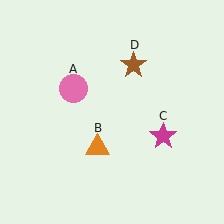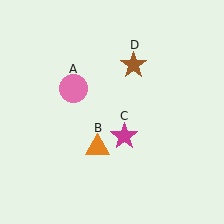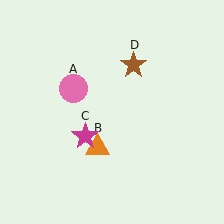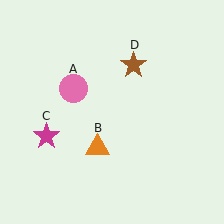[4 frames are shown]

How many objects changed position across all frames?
1 object changed position: magenta star (object C).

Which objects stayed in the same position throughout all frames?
Pink circle (object A) and orange triangle (object B) and brown star (object D) remained stationary.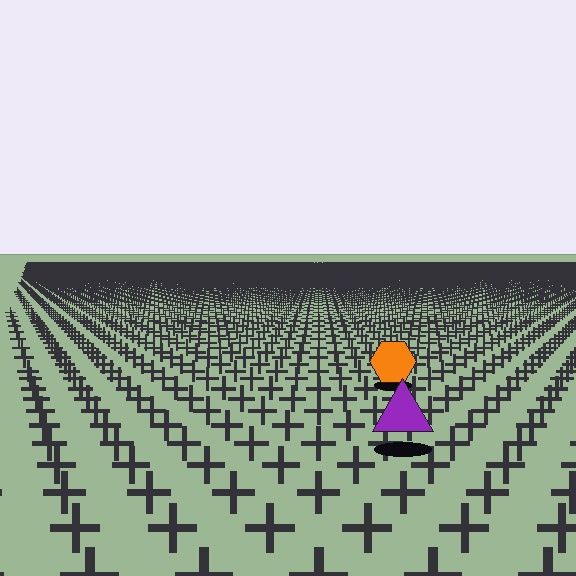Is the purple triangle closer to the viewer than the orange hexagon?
Yes. The purple triangle is closer — you can tell from the texture gradient: the ground texture is coarser near it.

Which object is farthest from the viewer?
The orange hexagon is farthest from the viewer. It appears smaller and the ground texture around it is denser.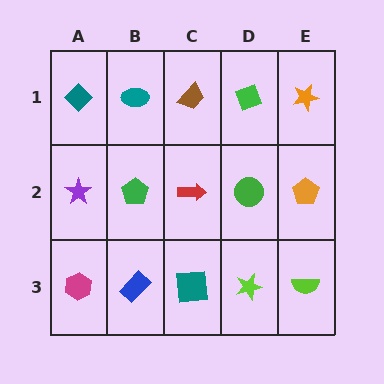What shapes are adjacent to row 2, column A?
A teal diamond (row 1, column A), a magenta hexagon (row 3, column A), a green pentagon (row 2, column B).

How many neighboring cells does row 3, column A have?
2.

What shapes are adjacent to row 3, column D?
A green circle (row 2, column D), a teal square (row 3, column C), a lime semicircle (row 3, column E).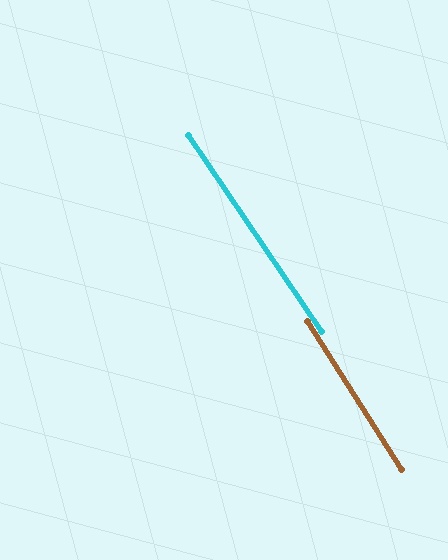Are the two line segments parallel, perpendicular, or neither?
Parallel — their directions differ by only 1.7°.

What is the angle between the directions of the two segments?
Approximately 2 degrees.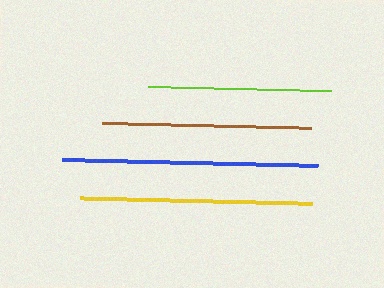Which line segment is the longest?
The blue line is the longest at approximately 256 pixels.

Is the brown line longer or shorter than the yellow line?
The yellow line is longer than the brown line.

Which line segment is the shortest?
The lime line is the shortest at approximately 183 pixels.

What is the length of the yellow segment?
The yellow segment is approximately 231 pixels long.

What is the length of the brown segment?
The brown segment is approximately 209 pixels long.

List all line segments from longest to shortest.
From longest to shortest: blue, yellow, brown, lime.